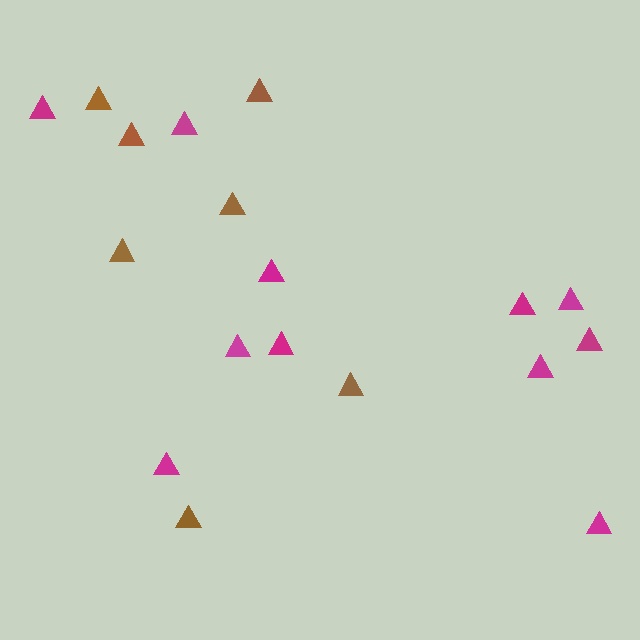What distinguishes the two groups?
There are 2 groups: one group of brown triangles (7) and one group of magenta triangles (11).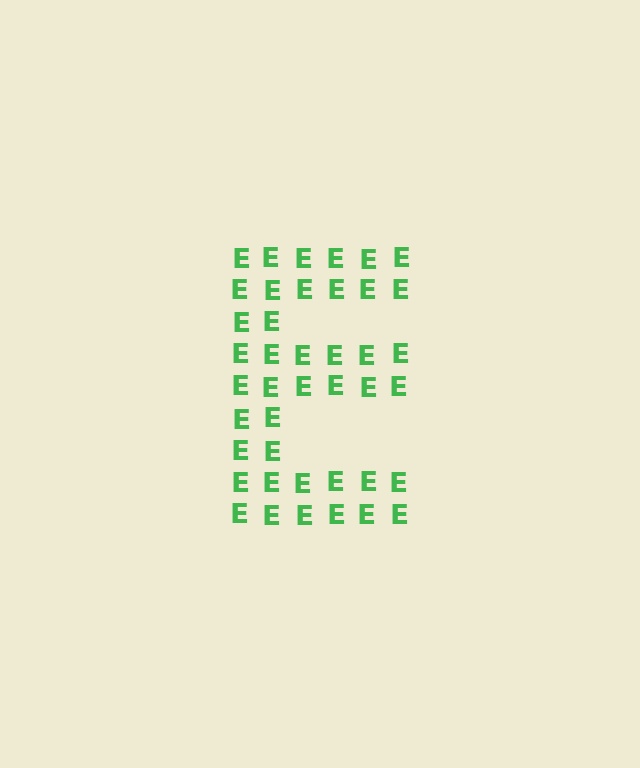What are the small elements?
The small elements are letter E's.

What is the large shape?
The large shape is the letter E.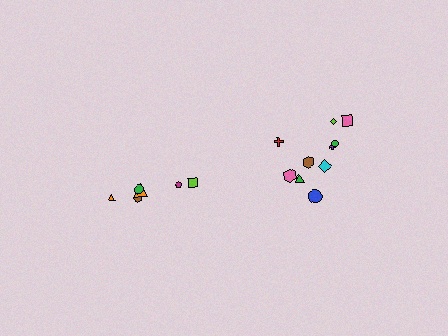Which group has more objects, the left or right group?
The right group.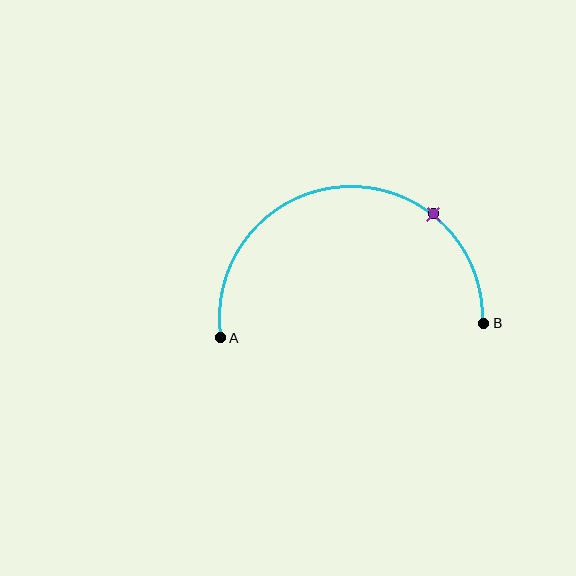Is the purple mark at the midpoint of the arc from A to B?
No. The purple mark lies on the arc but is closer to endpoint B. The arc midpoint would be at the point on the curve equidistant along the arc from both A and B.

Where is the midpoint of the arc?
The arc midpoint is the point on the curve farthest from the straight line joining A and B. It sits above that line.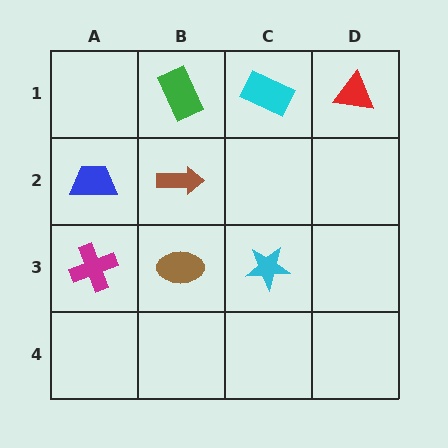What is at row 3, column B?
A brown ellipse.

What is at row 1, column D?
A red triangle.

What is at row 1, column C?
A cyan rectangle.